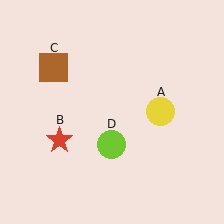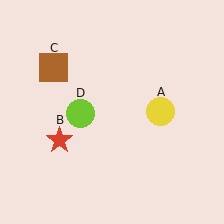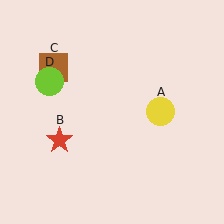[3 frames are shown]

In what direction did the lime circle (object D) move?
The lime circle (object D) moved up and to the left.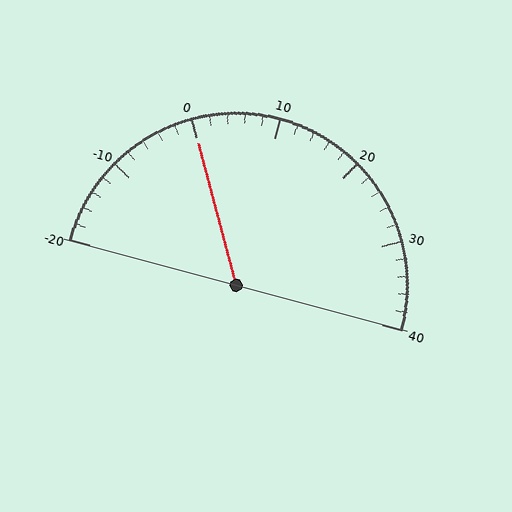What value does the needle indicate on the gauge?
The needle indicates approximately 0.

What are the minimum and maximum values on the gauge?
The gauge ranges from -20 to 40.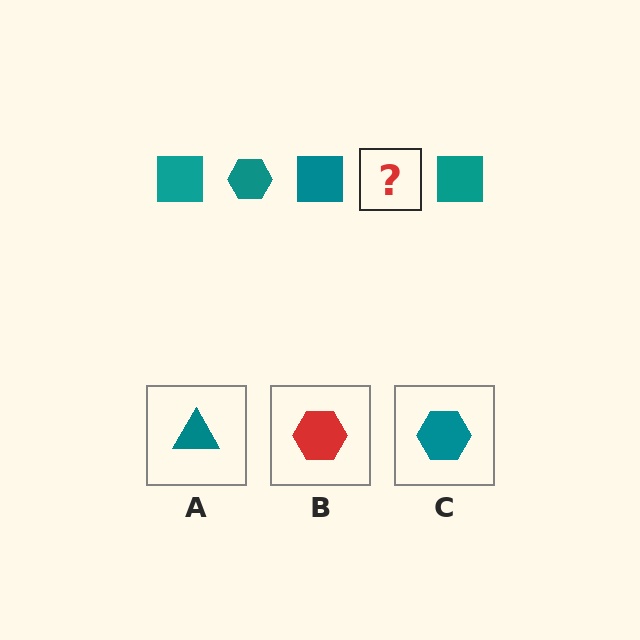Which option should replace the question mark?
Option C.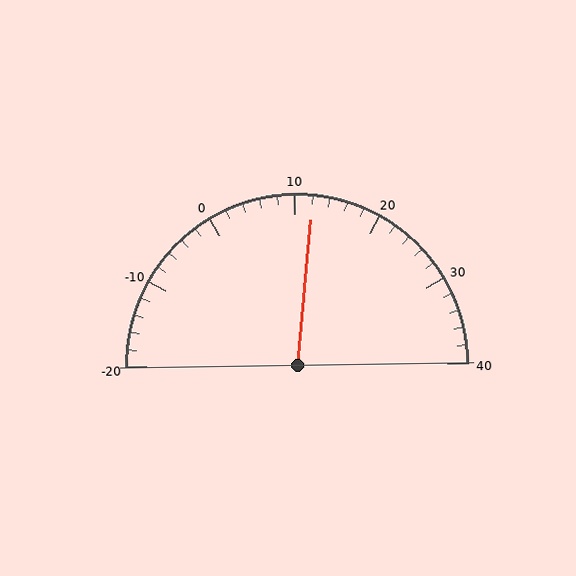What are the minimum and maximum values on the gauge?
The gauge ranges from -20 to 40.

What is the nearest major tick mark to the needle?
The nearest major tick mark is 10.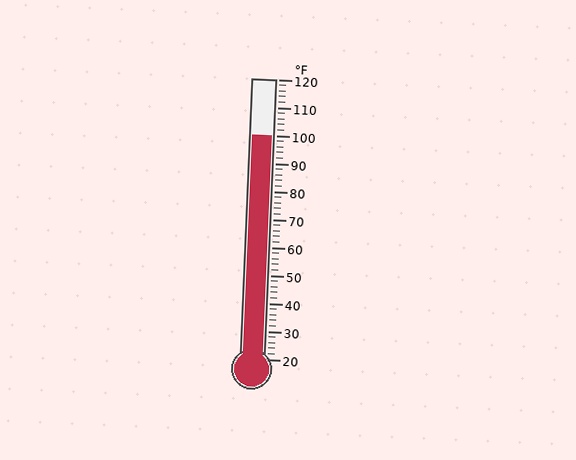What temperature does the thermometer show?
The thermometer shows approximately 100°F.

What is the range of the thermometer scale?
The thermometer scale ranges from 20°F to 120°F.